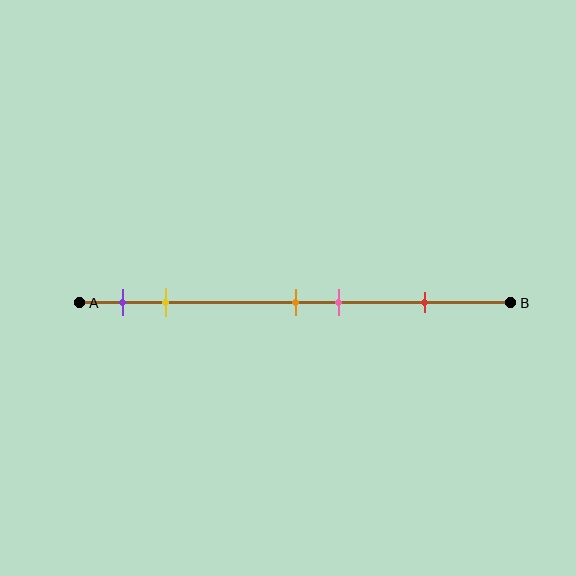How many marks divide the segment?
There are 5 marks dividing the segment.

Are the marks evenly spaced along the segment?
No, the marks are not evenly spaced.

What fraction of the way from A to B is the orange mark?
The orange mark is approximately 50% (0.5) of the way from A to B.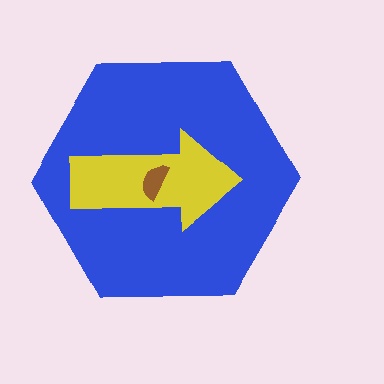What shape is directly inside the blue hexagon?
The yellow arrow.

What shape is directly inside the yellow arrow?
The brown semicircle.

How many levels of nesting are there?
3.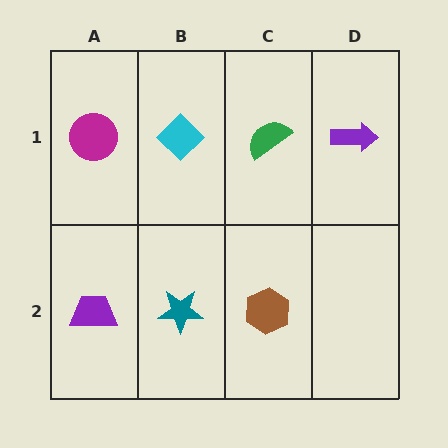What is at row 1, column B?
A cyan diamond.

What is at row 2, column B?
A teal star.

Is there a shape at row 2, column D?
No, that cell is empty.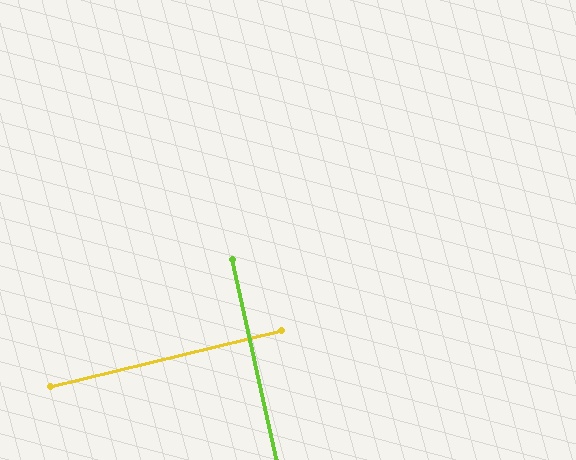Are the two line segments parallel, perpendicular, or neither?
Perpendicular — they meet at approximately 89°.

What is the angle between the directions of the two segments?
Approximately 89 degrees.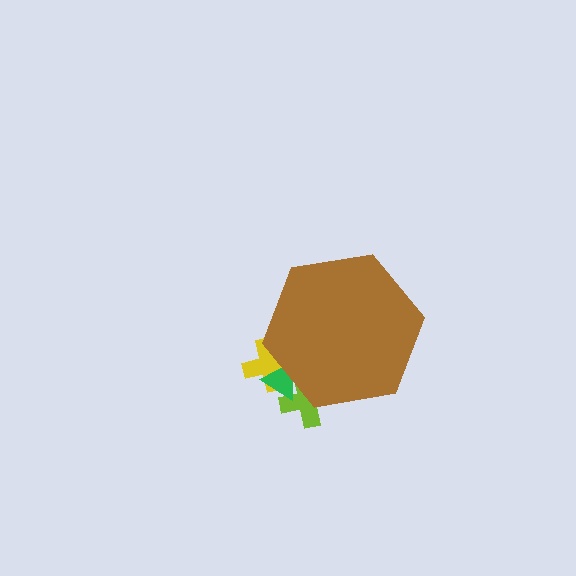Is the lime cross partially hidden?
Yes, the lime cross is partially hidden behind the brown hexagon.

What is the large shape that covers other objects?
A brown hexagon.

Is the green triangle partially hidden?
Yes, the green triangle is partially hidden behind the brown hexagon.